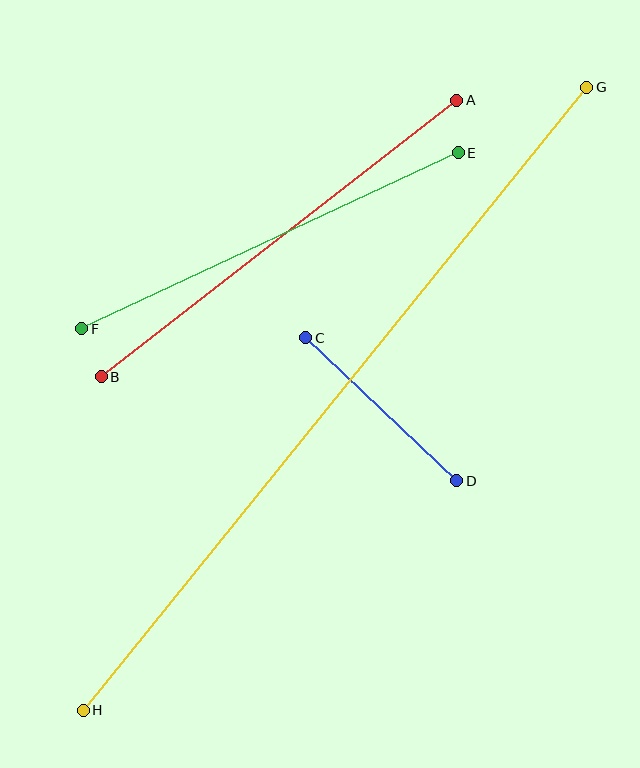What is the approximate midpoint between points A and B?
The midpoint is at approximately (279, 239) pixels.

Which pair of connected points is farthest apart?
Points G and H are farthest apart.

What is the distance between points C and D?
The distance is approximately 208 pixels.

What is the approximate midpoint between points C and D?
The midpoint is at approximately (381, 409) pixels.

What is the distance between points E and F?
The distance is approximately 415 pixels.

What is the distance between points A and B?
The distance is approximately 450 pixels.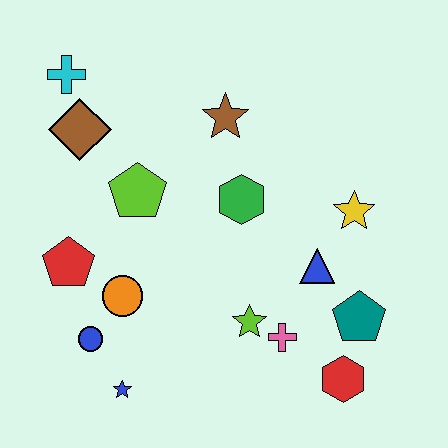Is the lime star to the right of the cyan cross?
Yes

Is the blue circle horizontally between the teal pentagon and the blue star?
No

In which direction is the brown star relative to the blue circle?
The brown star is above the blue circle.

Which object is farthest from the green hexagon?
The blue star is farthest from the green hexagon.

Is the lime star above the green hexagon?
No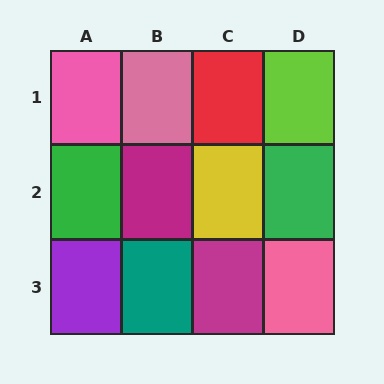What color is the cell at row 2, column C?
Yellow.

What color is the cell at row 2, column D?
Green.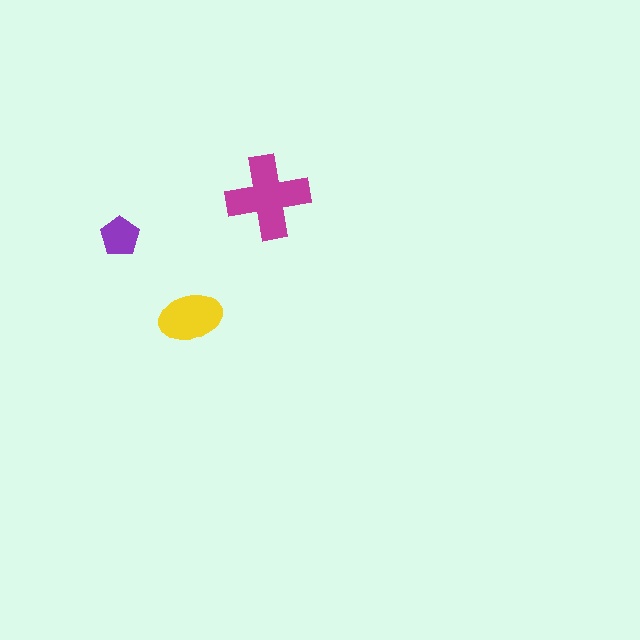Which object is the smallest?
The purple pentagon.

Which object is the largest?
The magenta cross.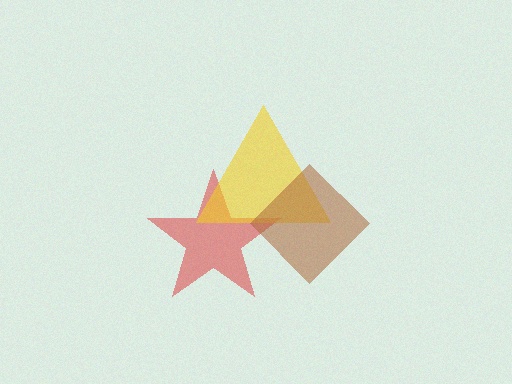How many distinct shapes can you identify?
There are 3 distinct shapes: a red star, a yellow triangle, a brown diamond.